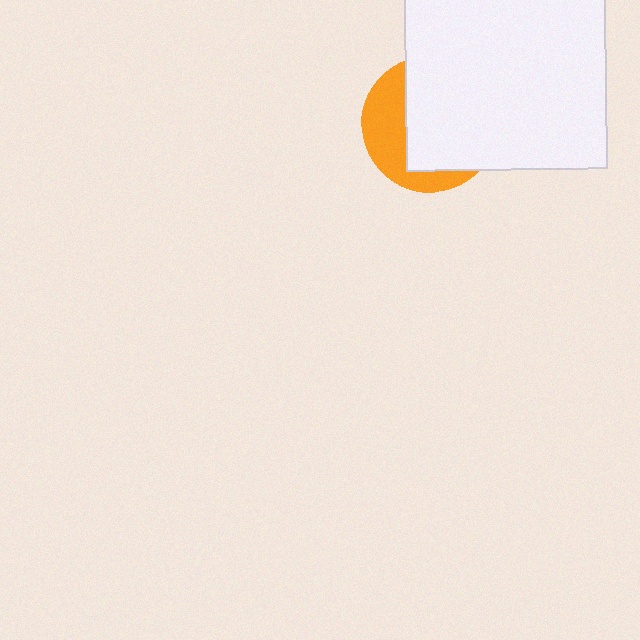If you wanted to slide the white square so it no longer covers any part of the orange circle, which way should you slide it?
Slide it right — that is the most direct way to separate the two shapes.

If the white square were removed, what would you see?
You would see the complete orange circle.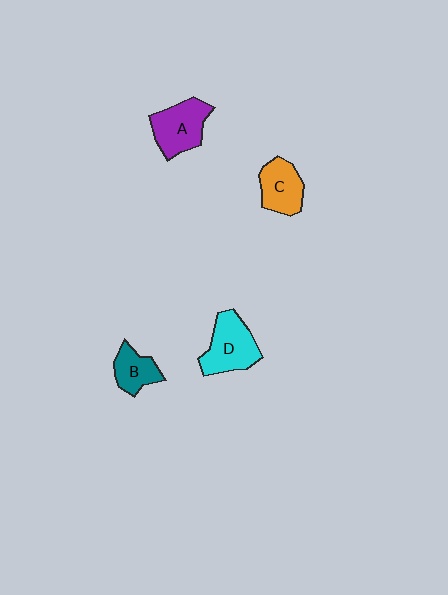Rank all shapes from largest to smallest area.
From largest to smallest: D (cyan), A (purple), C (orange), B (teal).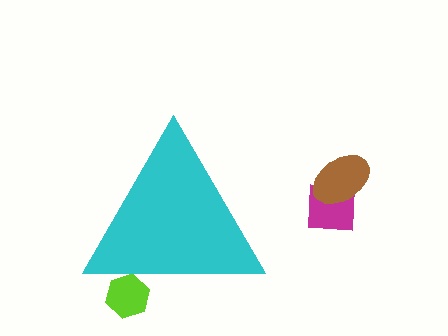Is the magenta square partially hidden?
No, the magenta square is fully visible.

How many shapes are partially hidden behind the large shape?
1 shape is partially hidden.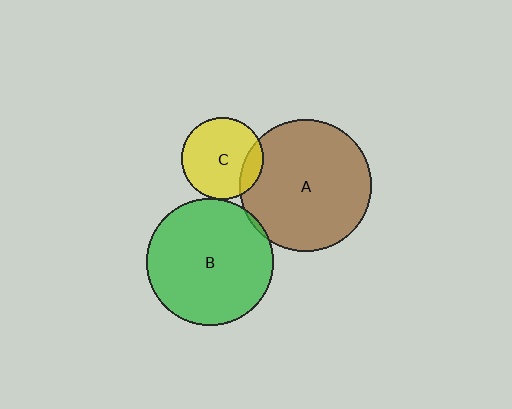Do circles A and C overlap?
Yes.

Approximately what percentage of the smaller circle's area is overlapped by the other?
Approximately 15%.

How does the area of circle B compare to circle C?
Approximately 2.4 times.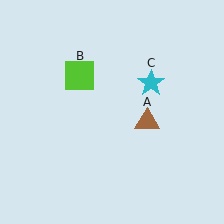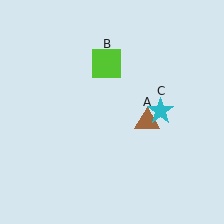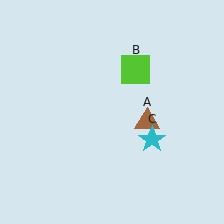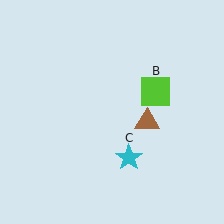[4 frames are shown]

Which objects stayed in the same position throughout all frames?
Brown triangle (object A) remained stationary.